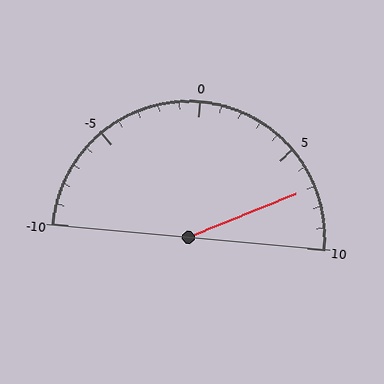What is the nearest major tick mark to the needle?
The nearest major tick mark is 5.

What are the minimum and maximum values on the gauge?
The gauge ranges from -10 to 10.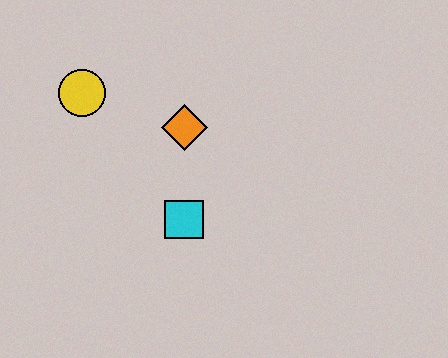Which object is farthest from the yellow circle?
The cyan square is farthest from the yellow circle.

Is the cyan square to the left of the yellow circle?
No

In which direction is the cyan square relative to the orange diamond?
The cyan square is below the orange diamond.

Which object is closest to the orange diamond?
The cyan square is closest to the orange diamond.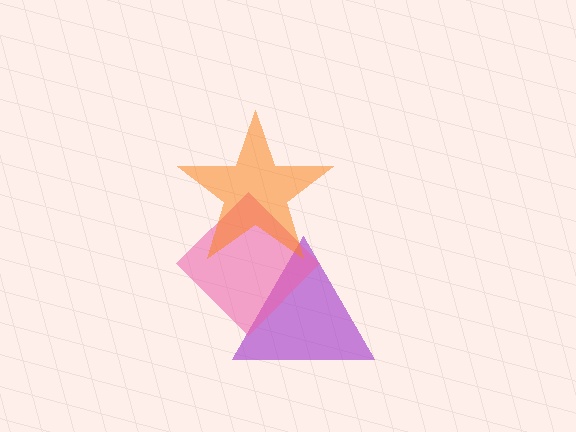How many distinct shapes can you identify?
There are 3 distinct shapes: a purple triangle, a pink diamond, an orange star.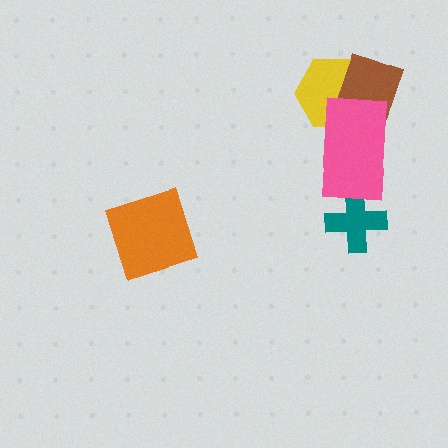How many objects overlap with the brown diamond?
2 objects overlap with the brown diamond.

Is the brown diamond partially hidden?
Yes, it is partially covered by another shape.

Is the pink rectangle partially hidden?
No, no other shape covers it.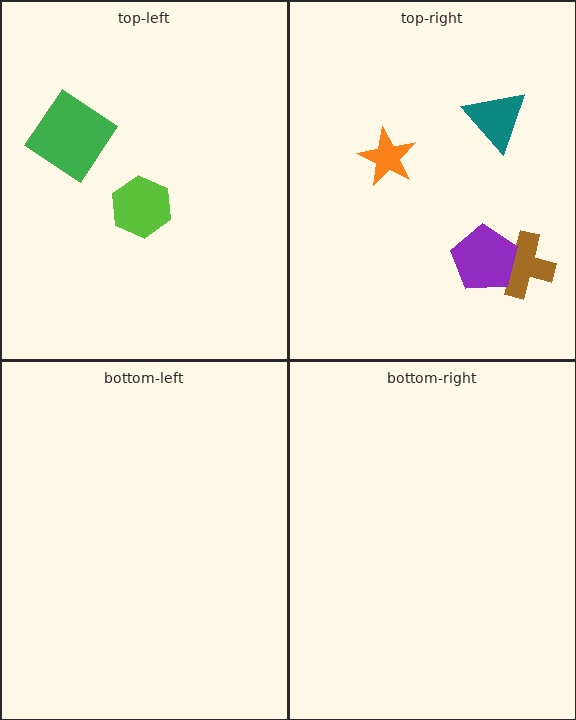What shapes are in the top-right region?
The teal triangle, the brown cross, the orange star, the purple pentagon.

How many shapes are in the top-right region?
4.